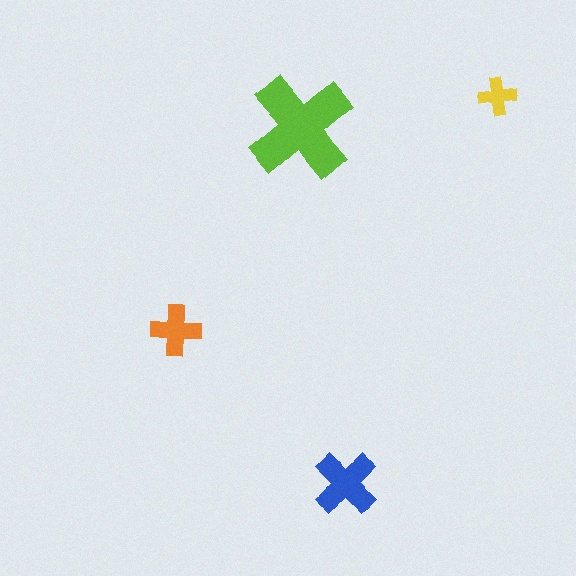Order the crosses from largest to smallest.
the lime one, the blue one, the orange one, the yellow one.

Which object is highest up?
The yellow cross is topmost.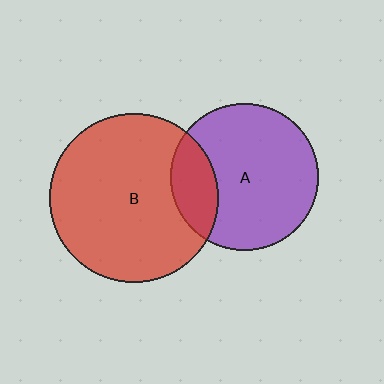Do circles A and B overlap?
Yes.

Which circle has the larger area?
Circle B (red).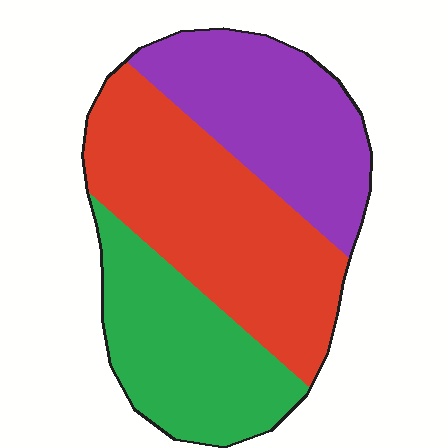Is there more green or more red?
Red.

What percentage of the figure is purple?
Purple covers 30% of the figure.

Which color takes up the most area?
Red, at roughly 40%.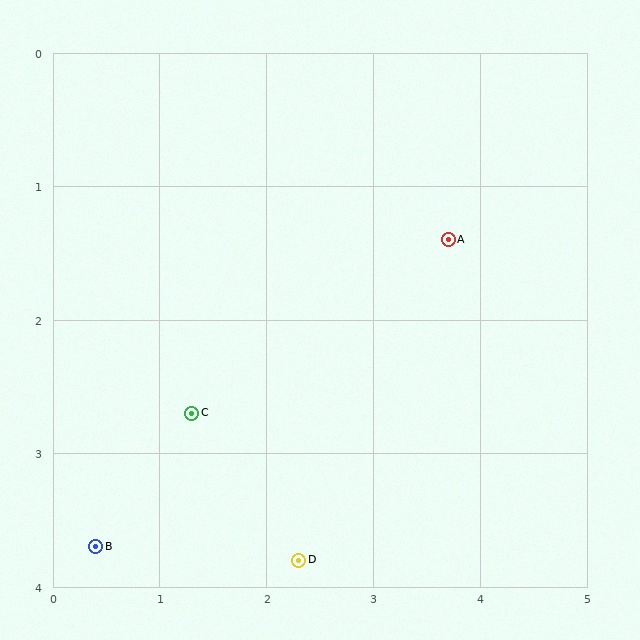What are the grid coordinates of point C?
Point C is at approximately (1.3, 2.7).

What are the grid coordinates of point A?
Point A is at approximately (3.7, 1.4).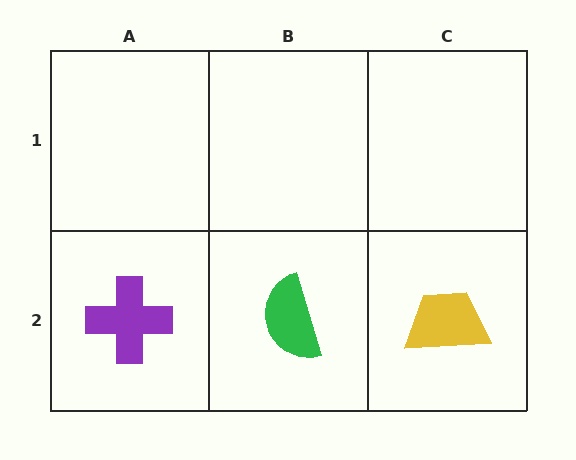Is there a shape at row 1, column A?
No, that cell is empty.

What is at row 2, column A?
A purple cross.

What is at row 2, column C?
A yellow trapezoid.